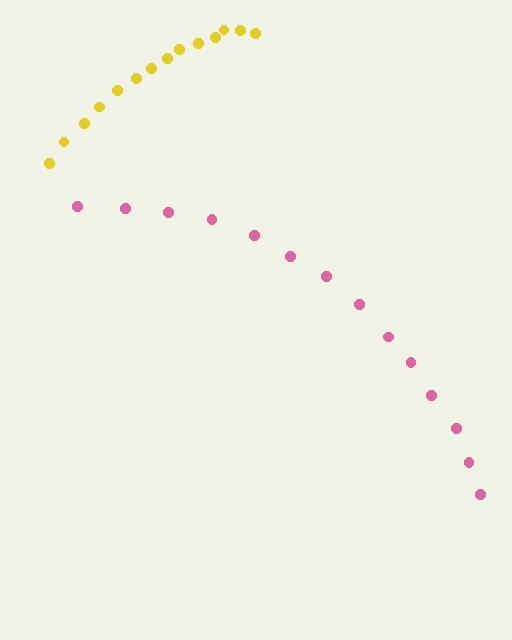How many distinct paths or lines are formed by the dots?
There are 2 distinct paths.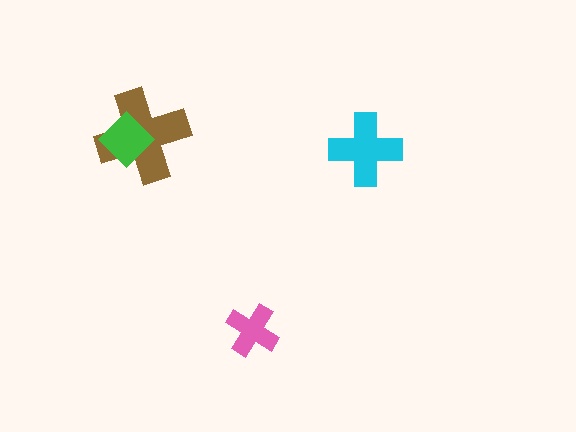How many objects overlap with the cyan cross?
0 objects overlap with the cyan cross.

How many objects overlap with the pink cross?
0 objects overlap with the pink cross.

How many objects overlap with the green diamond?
1 object overlaps with the green diamond.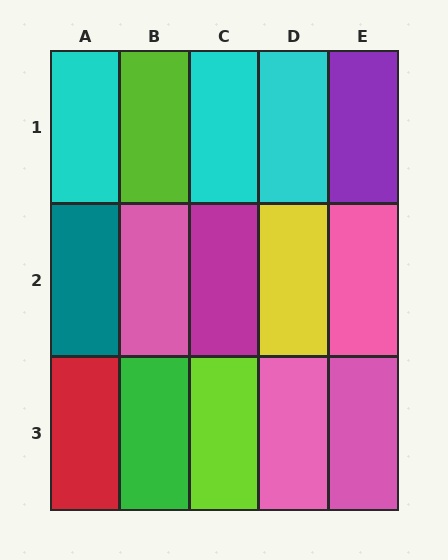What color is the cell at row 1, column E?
Purple.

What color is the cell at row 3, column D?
Pink.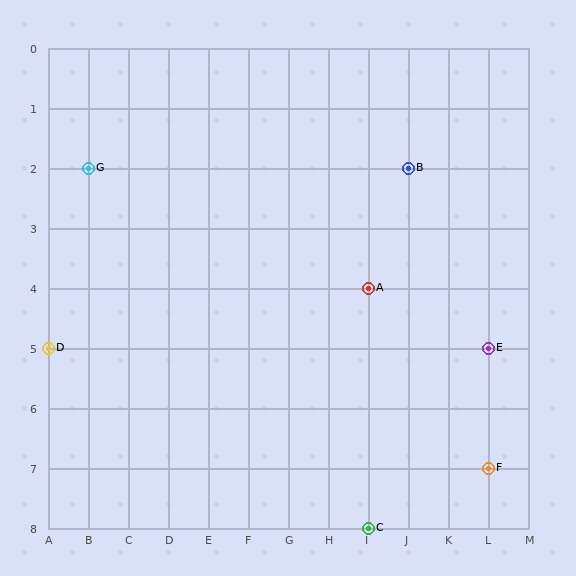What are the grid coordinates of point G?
Point G is at grid coordinates (B, 2).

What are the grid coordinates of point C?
Point C is at grid coordinates (I, 8).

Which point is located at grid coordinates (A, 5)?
Point D is at (A, 5).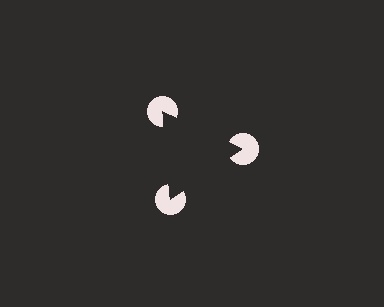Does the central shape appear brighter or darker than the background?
It typically appears slightly darker than the background, even though no actual brightness change is drawn.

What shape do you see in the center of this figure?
An illusory triangle — its edges are inferred from the aligned wedge cuts in the pac-man discs, not physically drawn.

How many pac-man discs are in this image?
There are 3 — one at each vertex of the illusory triangle.